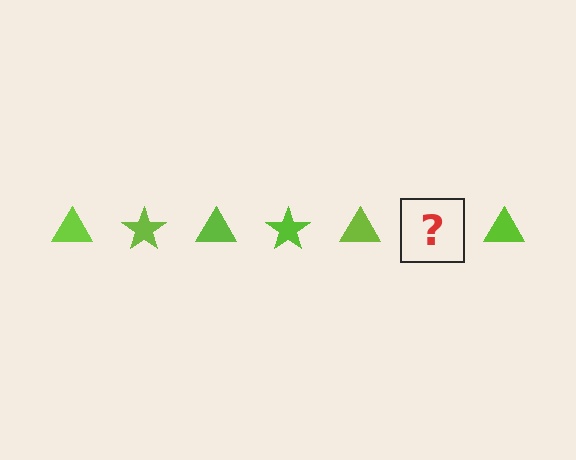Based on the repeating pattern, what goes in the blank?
The blank should be a lime star.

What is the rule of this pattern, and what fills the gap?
The rule is that the pattern cycles through triangle, star shapes in lime. The gap should be filled with a lime star.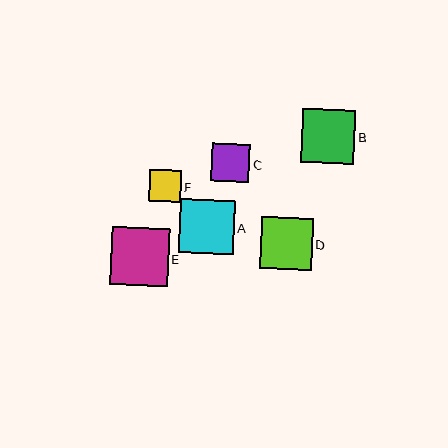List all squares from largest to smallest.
From largest to smallest: E, A, B, D, C, F.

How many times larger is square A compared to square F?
Square A is approximately 1.7 times the size of square F.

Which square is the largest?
Square E is the largest with a size of approximately 58 pixels.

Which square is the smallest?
Square F is the smallest with a size of approximately 32 pixels.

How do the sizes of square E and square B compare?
Square E and square B are approximately the same size.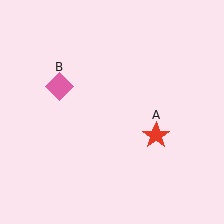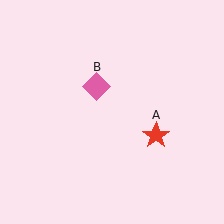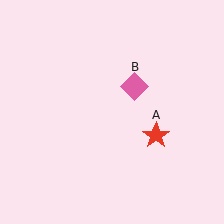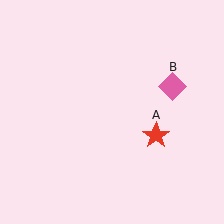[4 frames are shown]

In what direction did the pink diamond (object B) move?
The pink diamond (object B) moved right.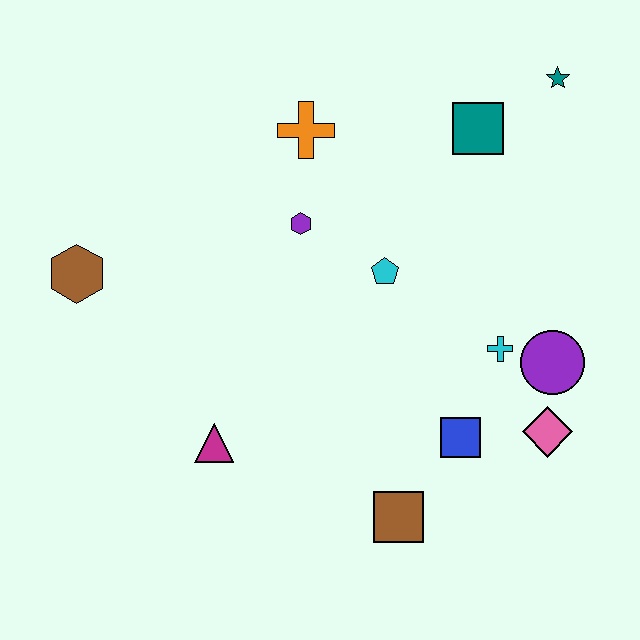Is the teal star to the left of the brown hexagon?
No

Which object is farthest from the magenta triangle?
The teal star is farthest from the magenta triangle.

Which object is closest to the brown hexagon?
The magenta triangle is closest to the brown hexagon.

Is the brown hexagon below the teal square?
Yes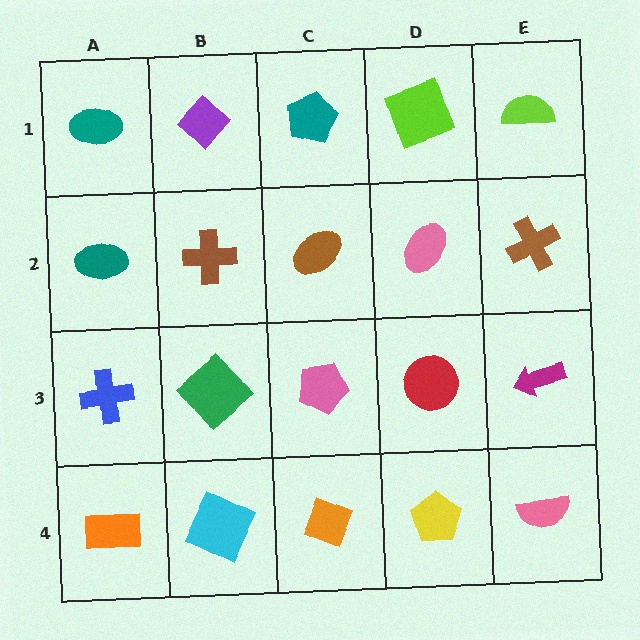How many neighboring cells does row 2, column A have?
3.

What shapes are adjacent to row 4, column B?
A green diamond (row 3, column B), an orange rectangle (row 4, column A), an orange diamond (row 4, column C).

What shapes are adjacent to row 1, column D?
A pink ellipse (row 2, column D), a teal pentagon (row 1, column C), a lime semicircle (row 1, column E).